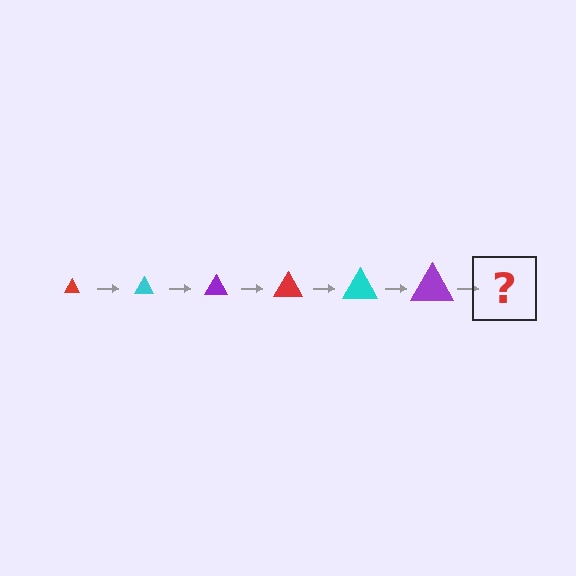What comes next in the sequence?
The next element should be a red triangle, larger than the previous one.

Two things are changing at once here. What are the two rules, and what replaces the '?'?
The two rules are that the triangle grows larger each step and the color cycles through red, cyan, and purple. The '?' should be a red triangle, larger than the previous one.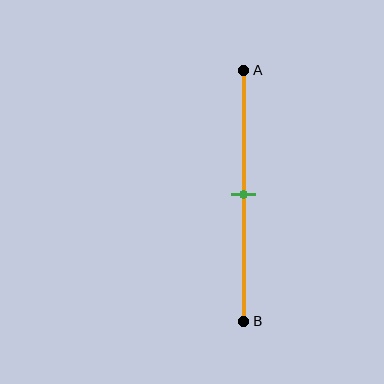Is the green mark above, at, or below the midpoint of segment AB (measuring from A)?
The green mark is approximately at the midpoint of segment AB.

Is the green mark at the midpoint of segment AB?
Yes, the mark is approximately at the midpoint.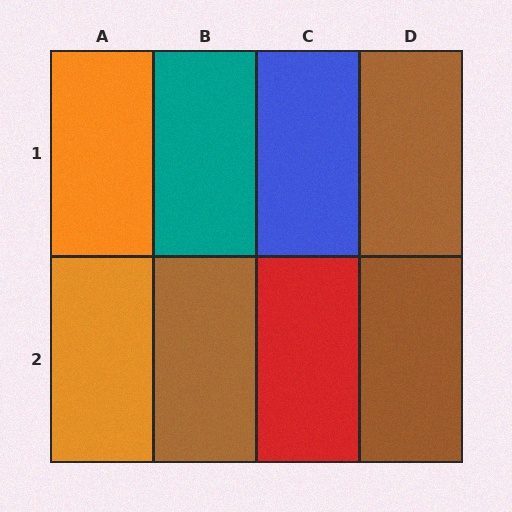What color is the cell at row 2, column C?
Red.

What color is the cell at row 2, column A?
Orange.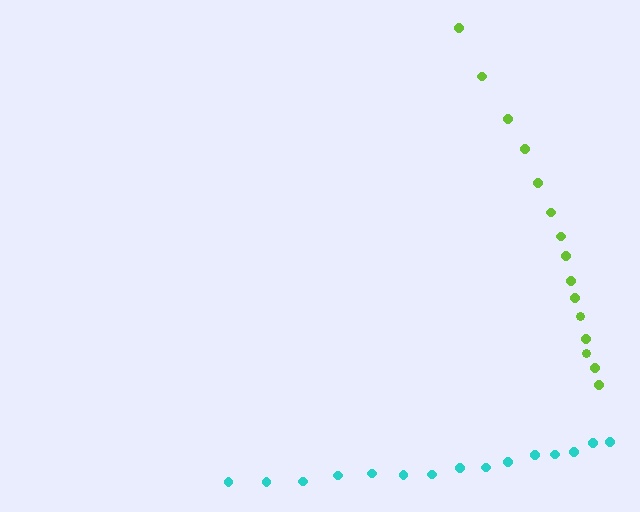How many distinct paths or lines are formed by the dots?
There are 2 distinct paths.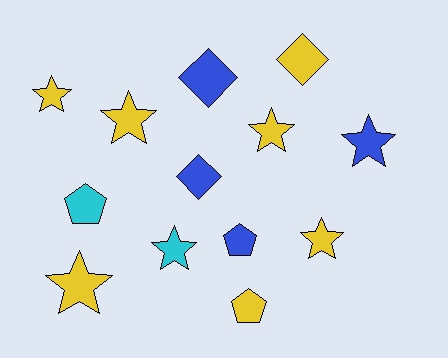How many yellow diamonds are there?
There is 1 yellow diamond.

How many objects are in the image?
There are 13 objects.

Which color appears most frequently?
Yellow, with 7 objects.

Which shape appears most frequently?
Star, with 7 objects.